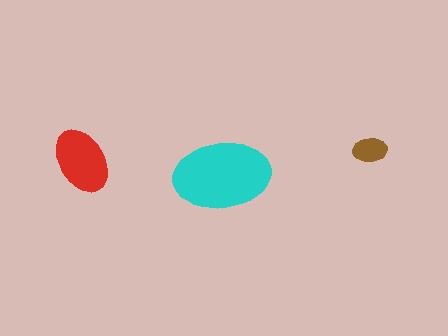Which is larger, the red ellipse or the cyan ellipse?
The cyan one.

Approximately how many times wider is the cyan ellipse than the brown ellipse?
About 3 times wider.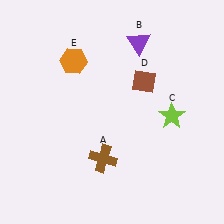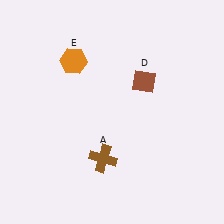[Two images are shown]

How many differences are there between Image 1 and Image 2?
There are 2 differences between the two images.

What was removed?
The lime star (C), the purple triangle (B) were removed in Image 2.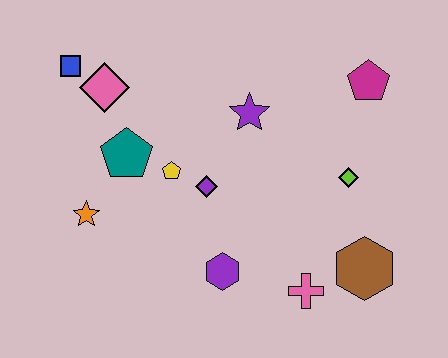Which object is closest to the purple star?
The purple diamond is closest to the purple star.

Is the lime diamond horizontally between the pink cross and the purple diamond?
No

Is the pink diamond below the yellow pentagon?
No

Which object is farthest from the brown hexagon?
The blue square is farthest from the brown hexagon.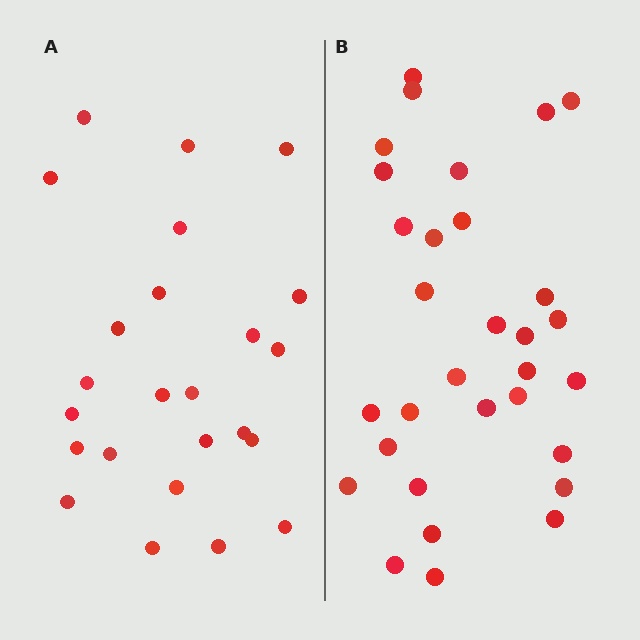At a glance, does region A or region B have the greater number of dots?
Region B (the right region) has more dots.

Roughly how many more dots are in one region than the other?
Region B has roughly 8 or so more dots than region A.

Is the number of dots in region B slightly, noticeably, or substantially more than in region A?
Region B has noticeably more, but not dramatically so. The ratio is roughly 1.3 to 1.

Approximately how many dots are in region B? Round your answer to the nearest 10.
About 30 dots. (The exact count is 31, which rounds to 30.)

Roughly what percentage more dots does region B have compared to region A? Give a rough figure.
About 30% more.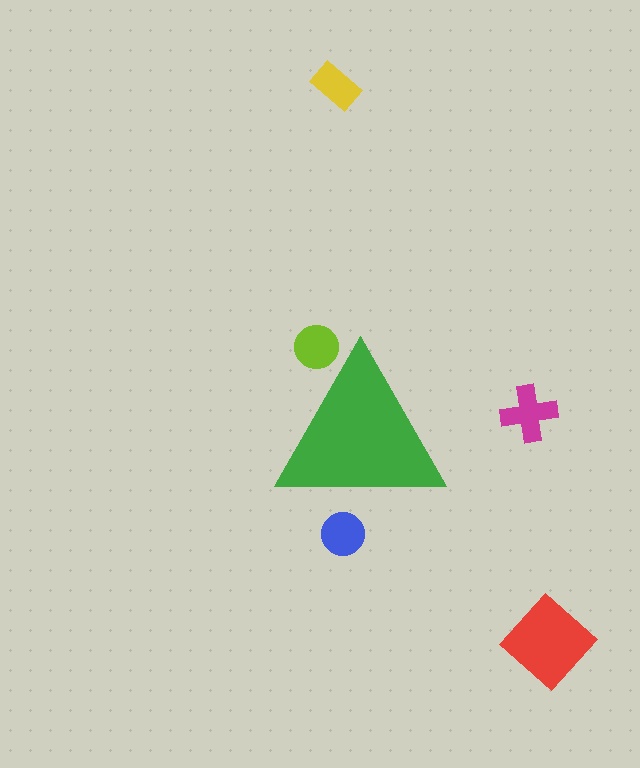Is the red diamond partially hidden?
No, the red diamond is fully visible.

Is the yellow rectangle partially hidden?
No, the yellow rectangle is fully visible.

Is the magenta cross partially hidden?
No, the magenta cross is fully visible.